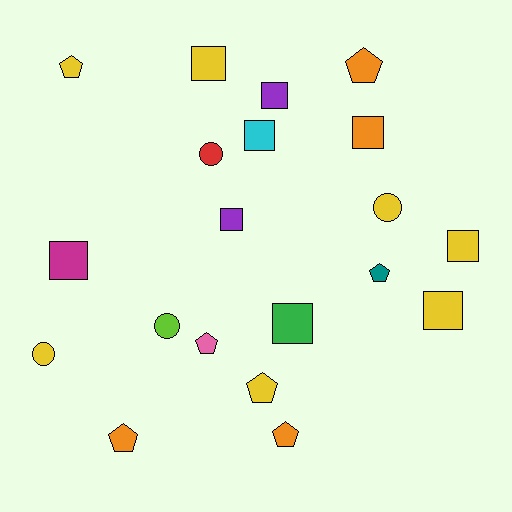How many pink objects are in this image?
There is 1 pink object.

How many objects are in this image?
There are 20 objects.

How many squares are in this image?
There are 9 squares.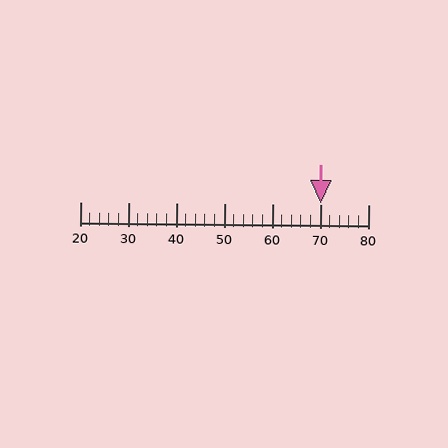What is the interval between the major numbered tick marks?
The major tick marks are spaced 10 units apart.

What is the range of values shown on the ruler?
The ruler shows values from 20 to 80.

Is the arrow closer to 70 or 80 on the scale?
The arrow is closer to 70.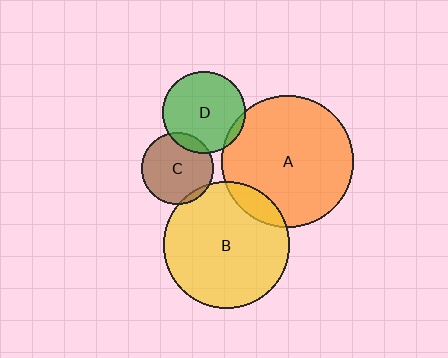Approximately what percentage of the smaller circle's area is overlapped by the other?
Approximately 10%.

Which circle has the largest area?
Circle A (orange).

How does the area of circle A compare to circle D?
Approximately 2.6 times.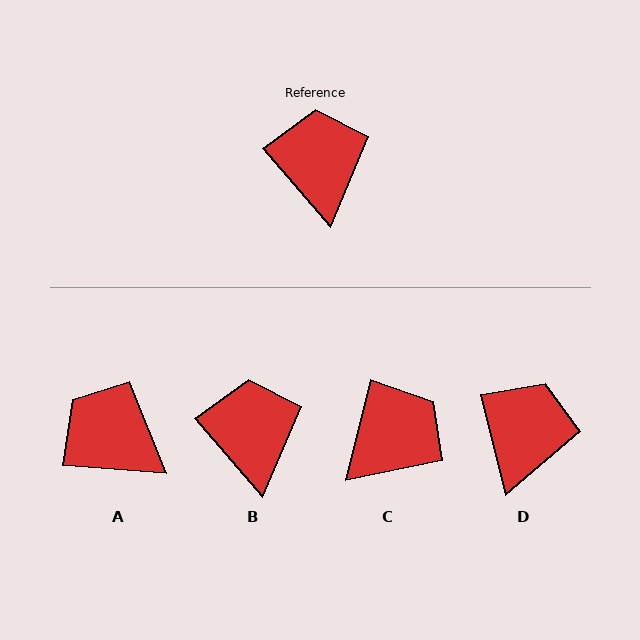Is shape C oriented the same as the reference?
No, it is off by about 55 degrees.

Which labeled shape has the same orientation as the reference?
B.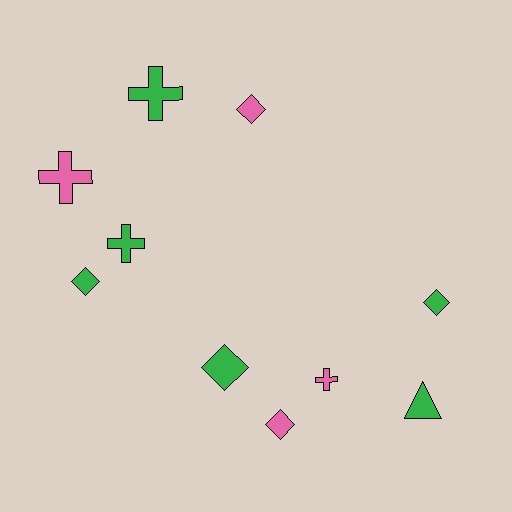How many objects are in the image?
There are 10 objects.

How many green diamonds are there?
There are 3 green diamonds.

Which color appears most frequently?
Green, with 6 objects.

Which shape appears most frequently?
Diamond, with 5 objects.